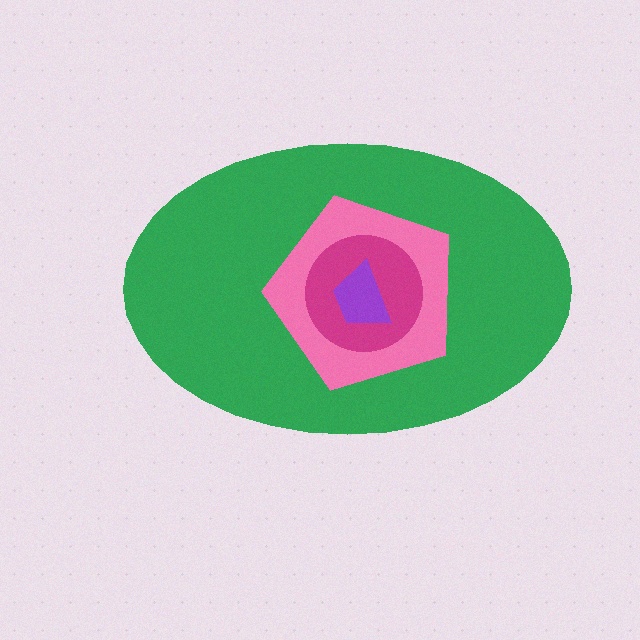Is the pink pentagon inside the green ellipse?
Yes.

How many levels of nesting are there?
4.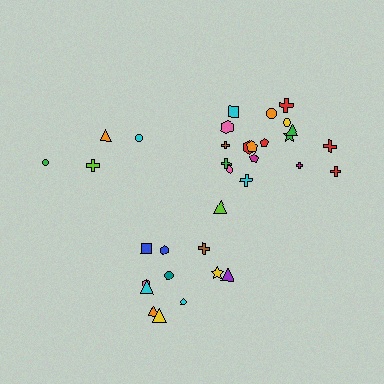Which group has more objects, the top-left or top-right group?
The top-right group.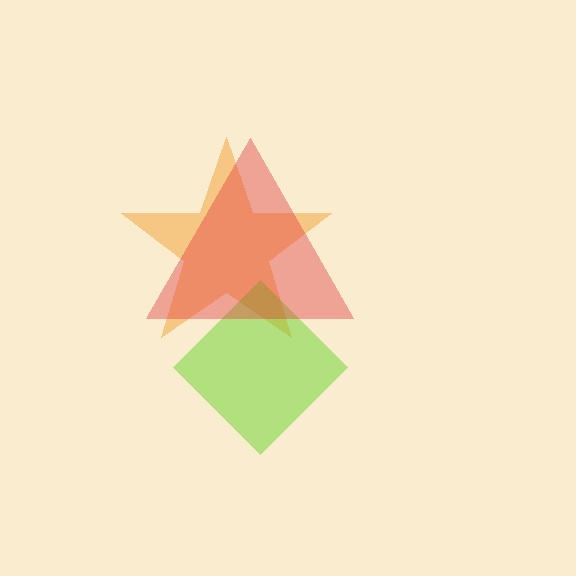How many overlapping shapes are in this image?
There are 3 overlapping shapes in the image.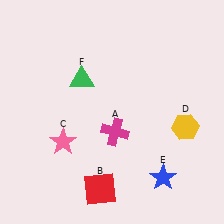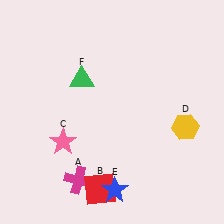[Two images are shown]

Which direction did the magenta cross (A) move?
The magenta cross (A) moved down.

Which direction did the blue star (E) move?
The blue star (E) moved left.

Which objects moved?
The objects that moved are: the magenta cross (A), the blue star (E).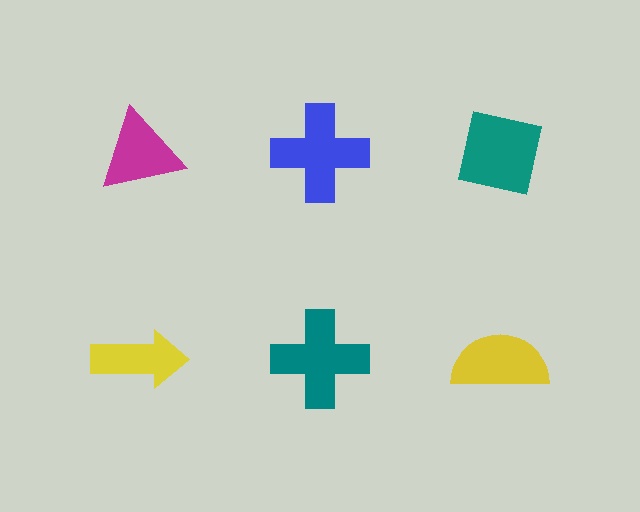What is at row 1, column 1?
A magenta triangle.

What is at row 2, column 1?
A yellow arrow.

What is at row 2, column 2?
A teal cross.